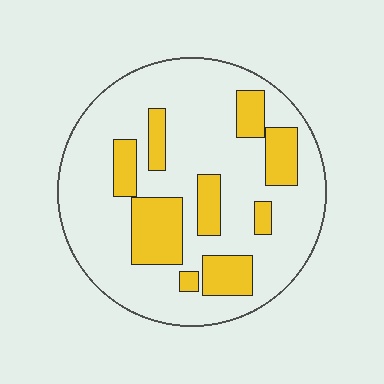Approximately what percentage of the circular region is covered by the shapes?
Approximately 25%.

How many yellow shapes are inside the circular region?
9.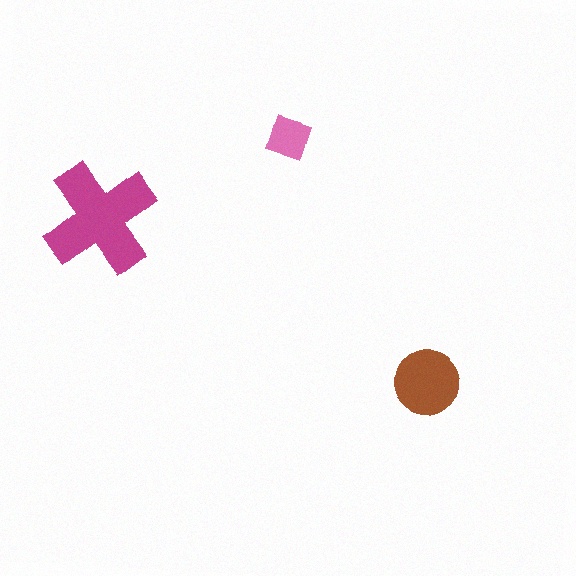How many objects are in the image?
There are 3 objects in the image.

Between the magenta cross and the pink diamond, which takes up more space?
The magenta cross.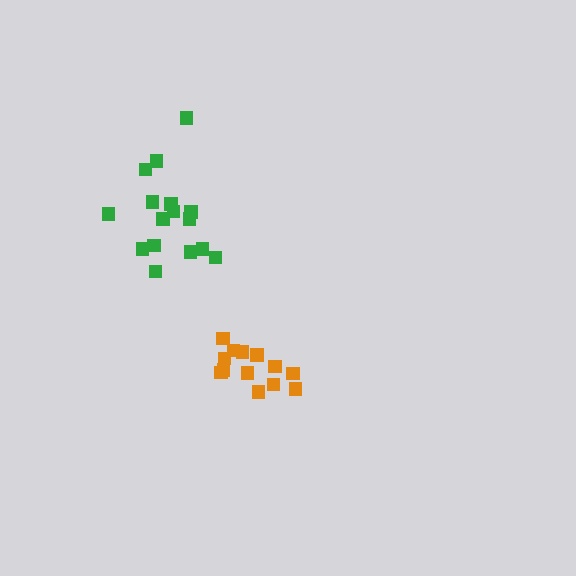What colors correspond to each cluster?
The clusters are colored: green, orange.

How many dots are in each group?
Group 1: 16 dots, Group 2: 13 dots (29 total).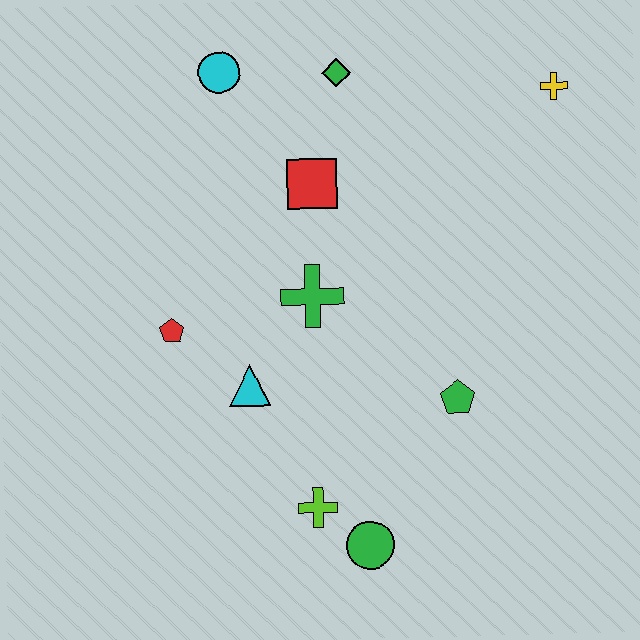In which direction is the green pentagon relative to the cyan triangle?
The green pentagon is to the right of the cyan triangle.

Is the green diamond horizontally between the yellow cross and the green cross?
Yes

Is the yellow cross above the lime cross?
Yes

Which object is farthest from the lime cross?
The yellow cross is farthest from the lime cross.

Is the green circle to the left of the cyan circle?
No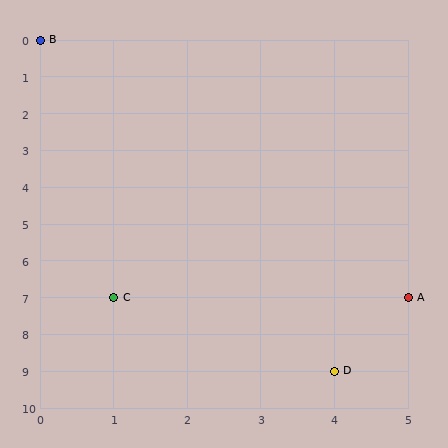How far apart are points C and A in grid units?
Points C and A are 4 columns apart.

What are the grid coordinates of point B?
Point B is at grid coordinates (0, 0).